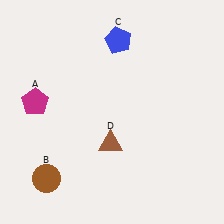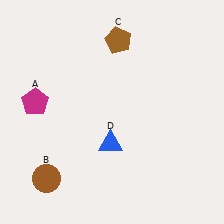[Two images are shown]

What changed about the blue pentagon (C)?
In Image 1, C is blue. In Image 2, it changed to brown.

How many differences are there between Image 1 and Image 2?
There are 2 differences between the two images.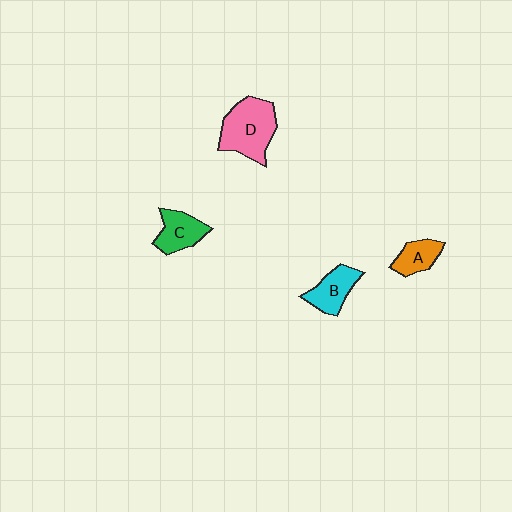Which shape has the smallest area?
Shape A (orange).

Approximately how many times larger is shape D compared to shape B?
Approximately 1.7 times.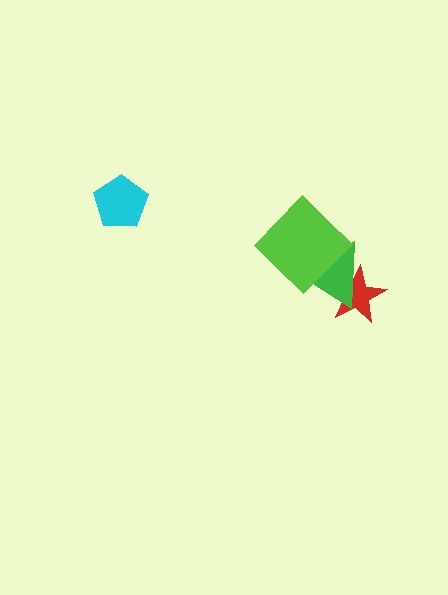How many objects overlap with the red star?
1 object overlaps with the red star.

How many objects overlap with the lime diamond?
1 object overlaps with the lime diamond.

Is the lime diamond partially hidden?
No, no other shape covers it.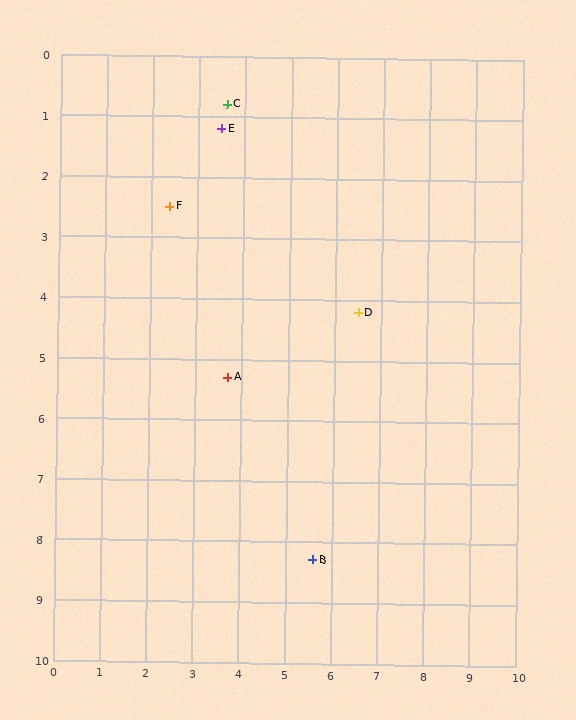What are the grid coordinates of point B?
Point B is at approximately (5.6, 8.3).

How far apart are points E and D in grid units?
Points E and D are about 4.2 grid units apart.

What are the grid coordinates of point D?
Point D is at approximately (6.5, 4.2).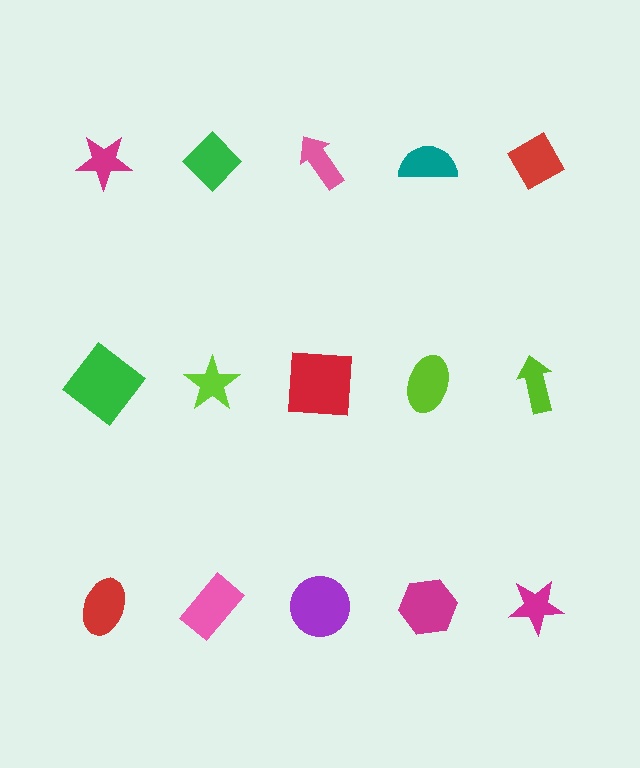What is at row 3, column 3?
A purple circle.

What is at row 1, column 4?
A teal semicircle.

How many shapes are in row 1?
5 shapes.